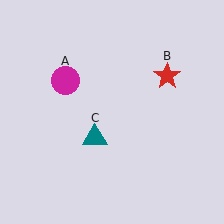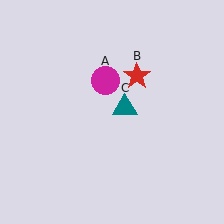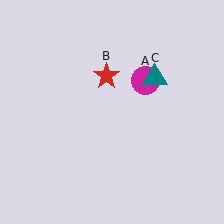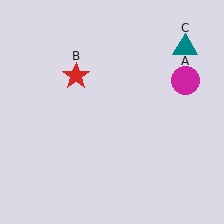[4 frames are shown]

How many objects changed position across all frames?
3 objects changed position: magenta circle (object A), red star (object B), teal triangle (object C).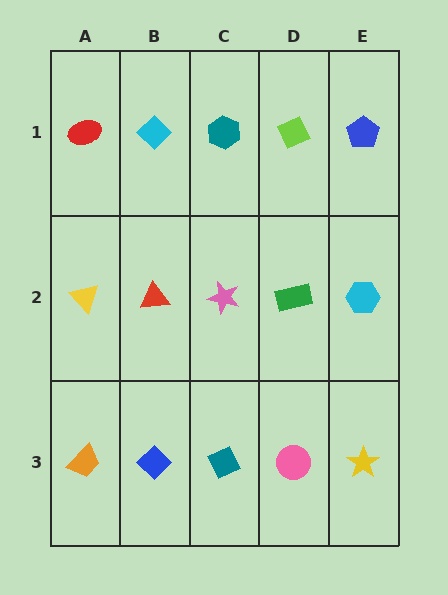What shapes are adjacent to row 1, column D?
A green rectangle (row 2, column D), a teal hexagon (row 1, column C), a blue pentagon (row 1, column E).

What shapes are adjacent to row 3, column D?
A green rectangle (row 2, column D), a teal diamond (row 3, column C), a yellow star (row 3, column E).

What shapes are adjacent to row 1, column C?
A pink star (row 2, column C), a cyan diamond (row 1, column B), a lime diamond (row 1, column D).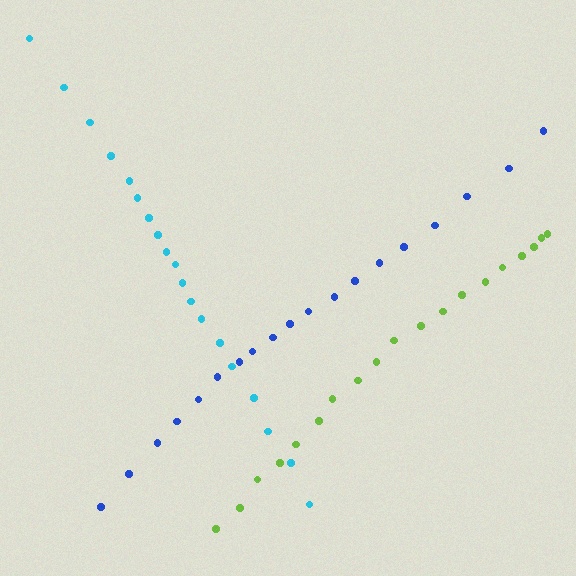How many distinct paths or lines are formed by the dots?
There are 3 distinct paths.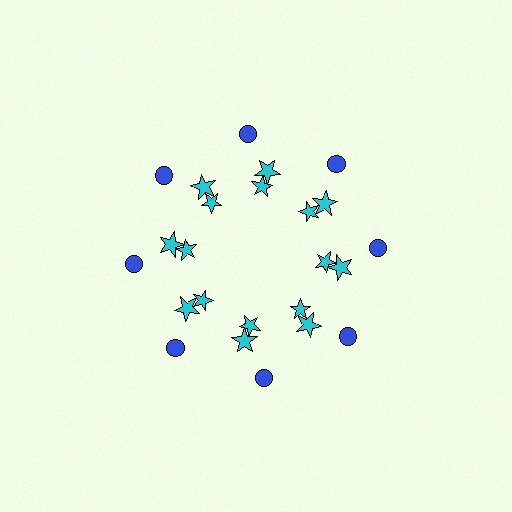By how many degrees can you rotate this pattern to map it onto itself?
The pattern maps onto itself every 45 degrees of rotation.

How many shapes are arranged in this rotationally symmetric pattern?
There are 24 shapes, arranged in 8 groups of 3.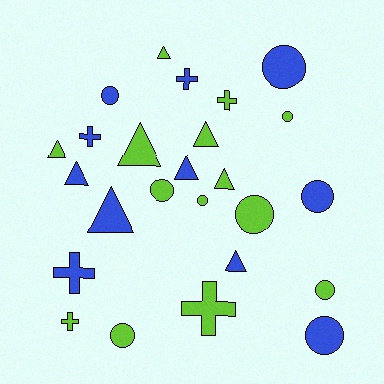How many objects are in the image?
There are 25 objects.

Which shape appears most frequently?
Circle, with 10 objects.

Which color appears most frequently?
Lime, with 14 objects.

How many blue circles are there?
There are 4 blue circles.